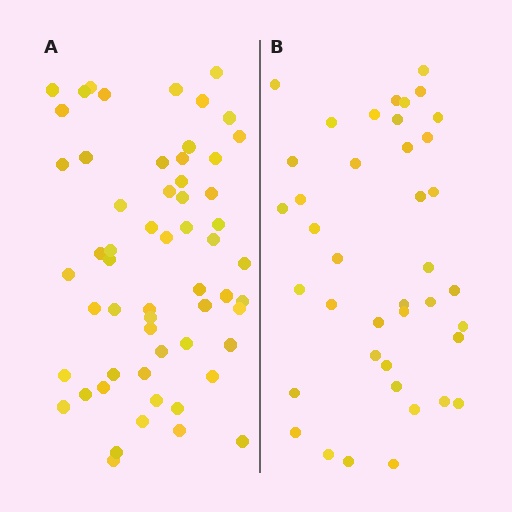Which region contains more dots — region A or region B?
Region A (the left region) has more dots.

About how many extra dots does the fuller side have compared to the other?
Region A has approximately 20 more dots than region B.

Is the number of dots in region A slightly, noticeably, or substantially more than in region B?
Region A has substantially more. The ratio is roughly 1.4 to 1.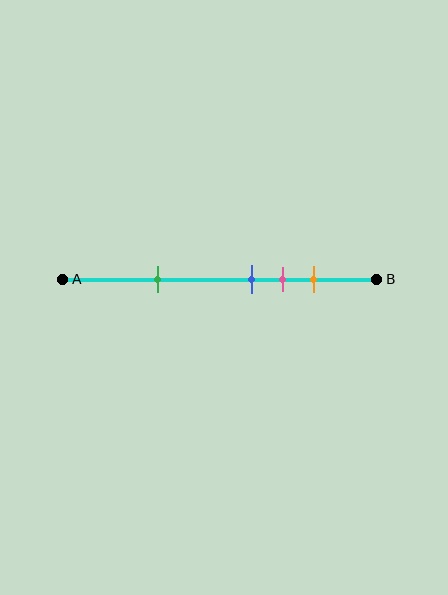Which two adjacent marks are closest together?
The blue and pink marks are the closest adjacent pair.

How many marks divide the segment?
There are 4 marks dividing the segment.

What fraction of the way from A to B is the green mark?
The green mark is approximately 30% (0.3) of the way from A to B.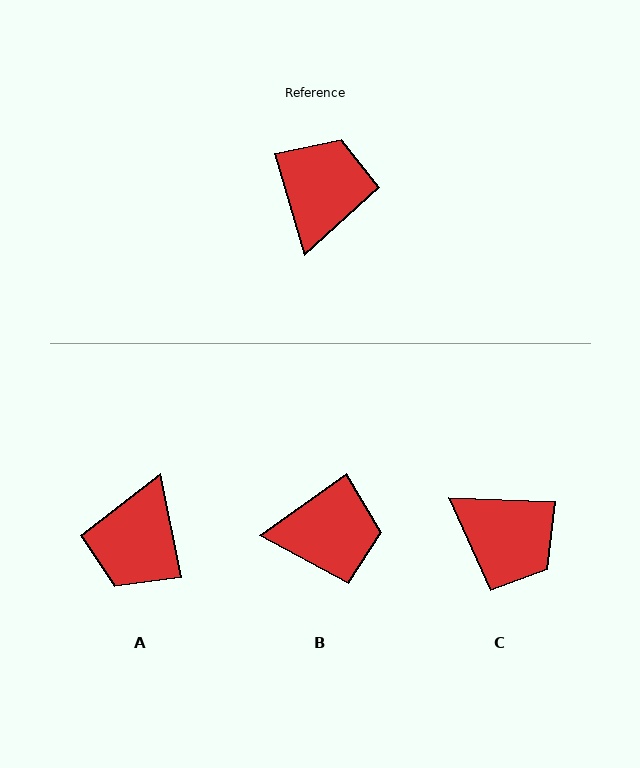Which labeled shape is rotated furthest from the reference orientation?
A, about 176 degrees away.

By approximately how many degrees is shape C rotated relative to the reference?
Approximately 108 degrees clockwise.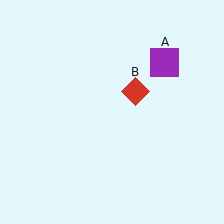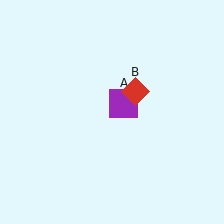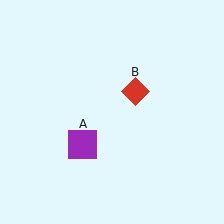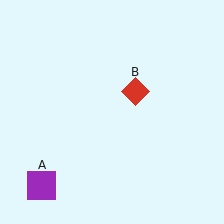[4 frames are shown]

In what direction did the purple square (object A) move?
The purple square (object A) moved down and to the left.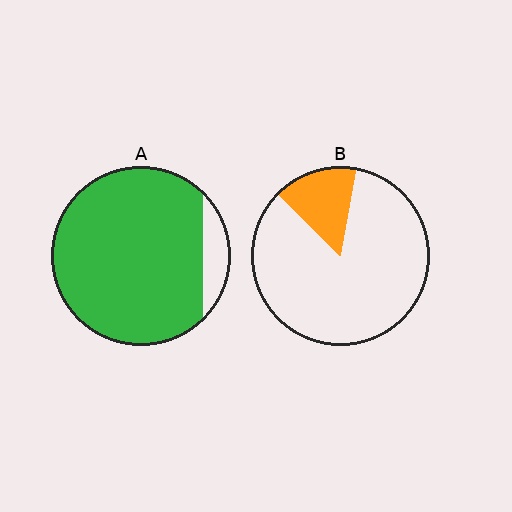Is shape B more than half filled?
No.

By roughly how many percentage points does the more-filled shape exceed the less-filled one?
By roughly 75 percentage points (A over B).